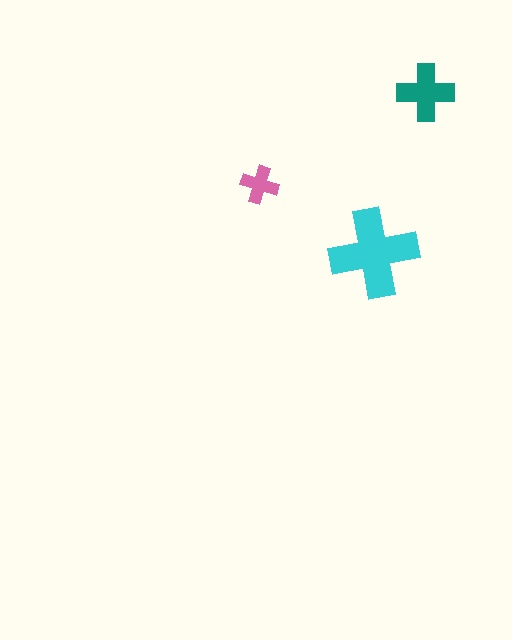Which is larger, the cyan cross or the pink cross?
The cyan one.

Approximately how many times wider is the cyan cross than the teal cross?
About 1.5 times wider.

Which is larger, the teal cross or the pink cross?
The teal one.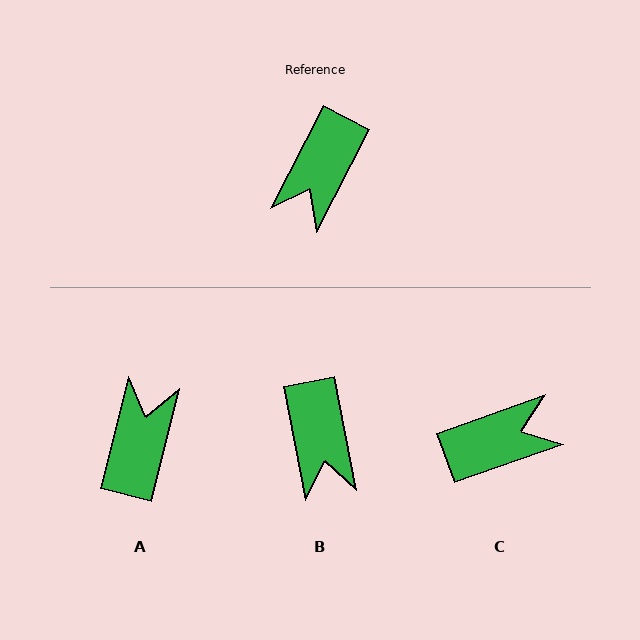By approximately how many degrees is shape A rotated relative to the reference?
Approximately 167 degrees clockwise.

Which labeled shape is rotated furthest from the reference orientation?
A, about 167 degrees away.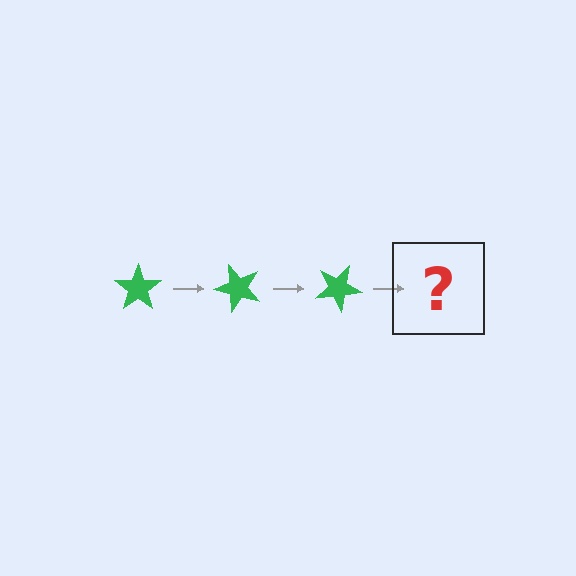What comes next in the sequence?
The next element should be a green star rotated 150 degrees.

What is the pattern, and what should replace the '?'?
The pattern is that the star rotates 50 degrees each step. The '?' should be a green star rotated 150 degrees.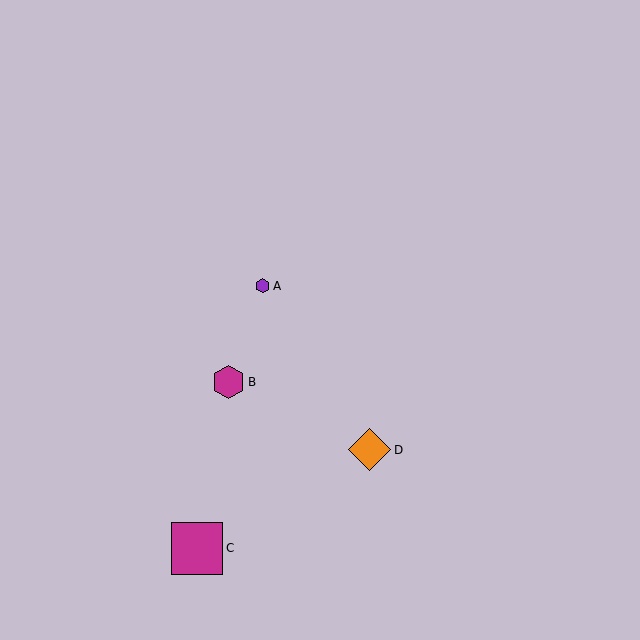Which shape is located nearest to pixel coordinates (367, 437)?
The orange diamond (labeled D) at (369, 450) is nearest to that location.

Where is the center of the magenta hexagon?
The center of the magenta hexagon is at (228, 382).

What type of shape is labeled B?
Shape B is a magenta hexagon.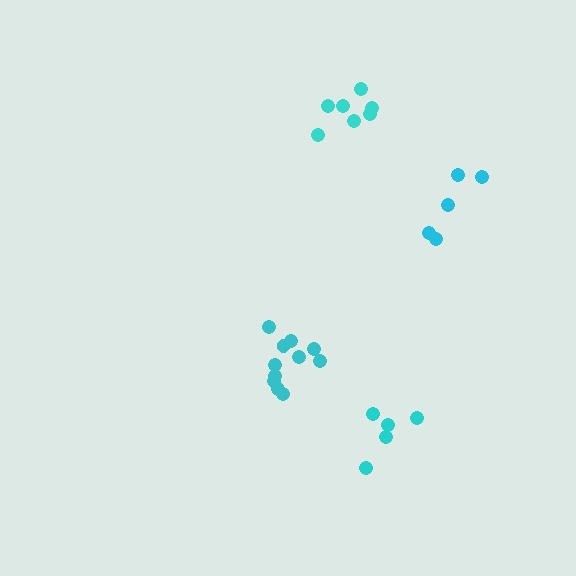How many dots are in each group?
Group 1: 7 dots, Group 2: 11 dots, Group 3: 5 dots, Group 4: 5 dots (28 total).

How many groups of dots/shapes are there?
There are 4 groups.